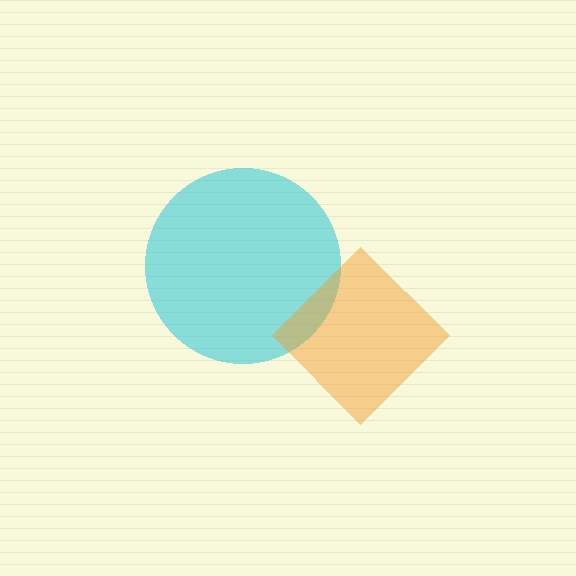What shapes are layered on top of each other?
The layered shapes are: a cyan circle, an orange diamond.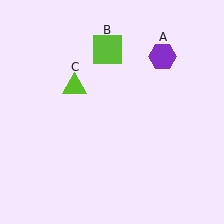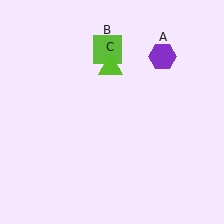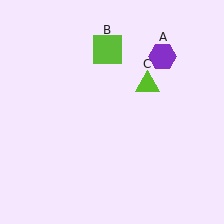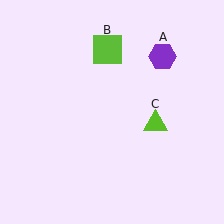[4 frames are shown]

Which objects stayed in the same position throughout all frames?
Purple hexagon (object A) and lime square (object B) remained stationary.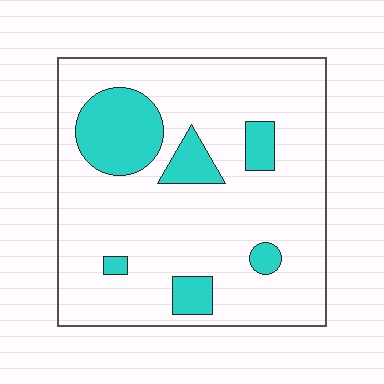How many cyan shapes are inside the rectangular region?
6.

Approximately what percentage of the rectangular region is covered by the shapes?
Approximately 15%.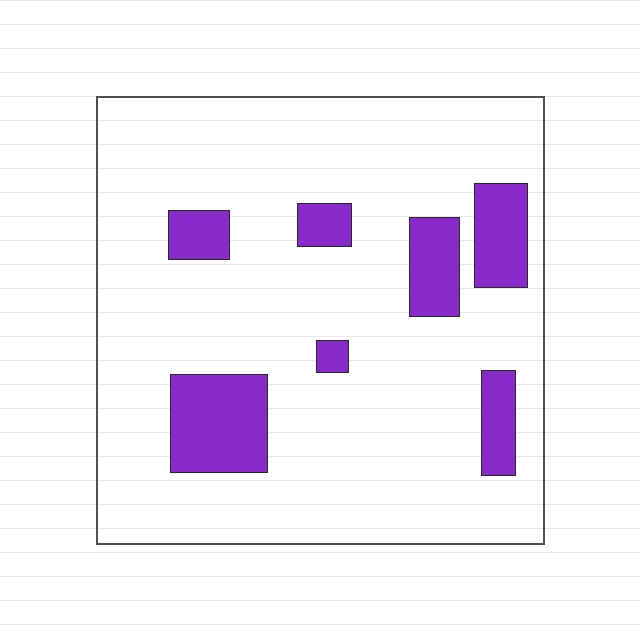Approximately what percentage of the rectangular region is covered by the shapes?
Approximately 15%.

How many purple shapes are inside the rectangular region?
7.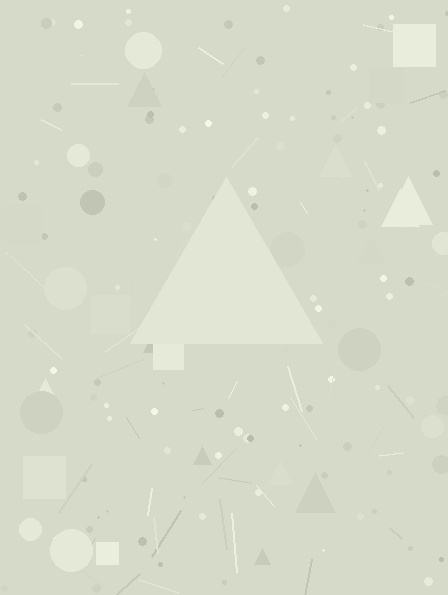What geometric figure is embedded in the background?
A triangle is embedded in the background.